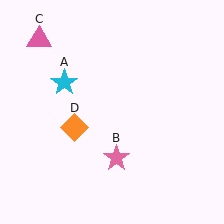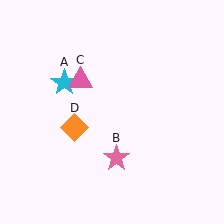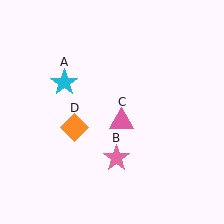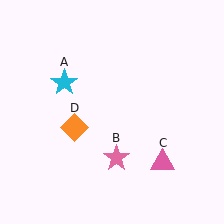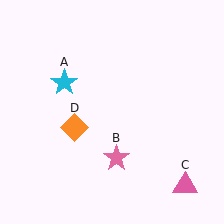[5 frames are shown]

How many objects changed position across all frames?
1 object changed position: pink triangle (object C).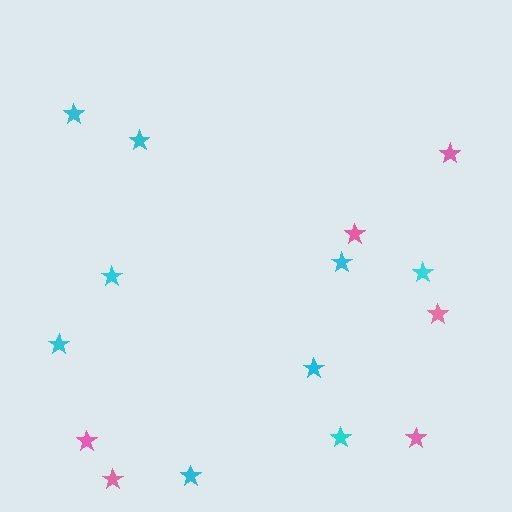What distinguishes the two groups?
There are 2 groups: one group of cyan stars (9) and one group of pink stars (6).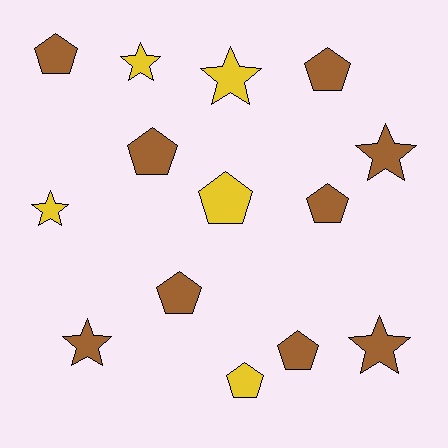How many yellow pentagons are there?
There are 2 yellow pentagons.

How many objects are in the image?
There are 14 objects.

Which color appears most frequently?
Brown, with 9 objects.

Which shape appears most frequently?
Pentagon, with 8 objects.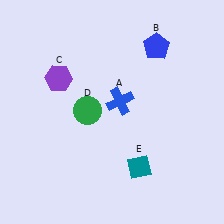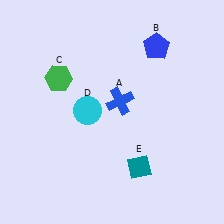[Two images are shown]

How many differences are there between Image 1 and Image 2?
There are 2 differences between the two images.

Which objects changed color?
C changed from purple to green. D changed from green to cyan.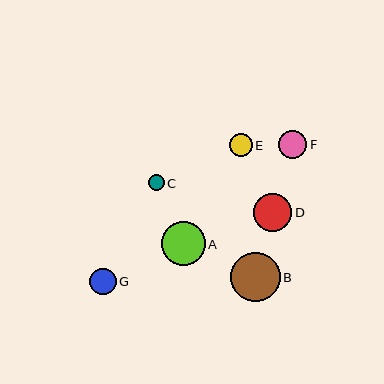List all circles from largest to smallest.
From largest to smallest: B, A, D, F, G, E, C.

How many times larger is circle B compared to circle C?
Circle B is approximately 3.2 times the size of circle C.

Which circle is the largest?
Circle B is the largest with a size of approximately 50 pixels.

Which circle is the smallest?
Circle C is the smallest with a size of approximately 15 pixels.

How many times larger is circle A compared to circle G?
Circle A is approximately 1.7 times the size of circle G.